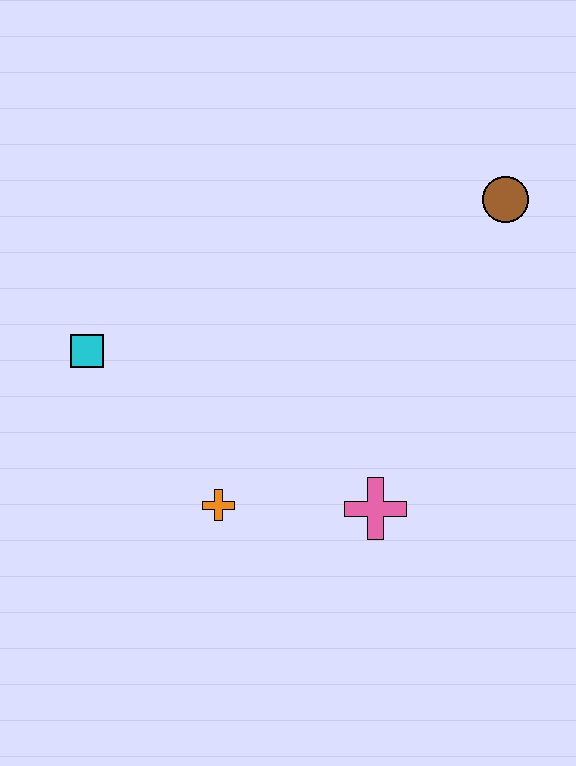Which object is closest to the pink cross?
The orange cross is closest to the pink cross.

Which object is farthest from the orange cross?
The brown circle is farthest from the orange cross.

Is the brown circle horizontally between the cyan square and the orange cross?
No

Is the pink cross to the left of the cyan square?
No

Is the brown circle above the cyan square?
Yes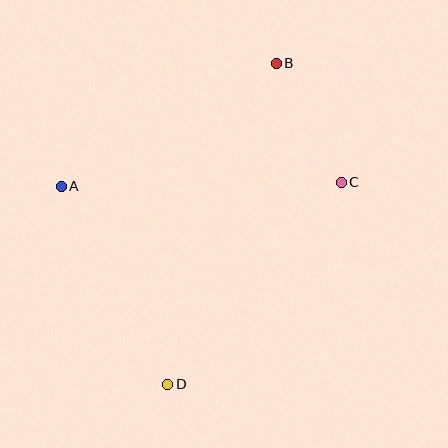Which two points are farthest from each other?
Points B and D are farthest from each other.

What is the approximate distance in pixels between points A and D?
The distance between A and D is approximately 225 pixels.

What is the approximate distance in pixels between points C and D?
The distance between C and D is approximately 266 pixels.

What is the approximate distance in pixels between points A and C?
The distance between A and C is approximately 280 pixels.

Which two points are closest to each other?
Points B and C are closest to each other.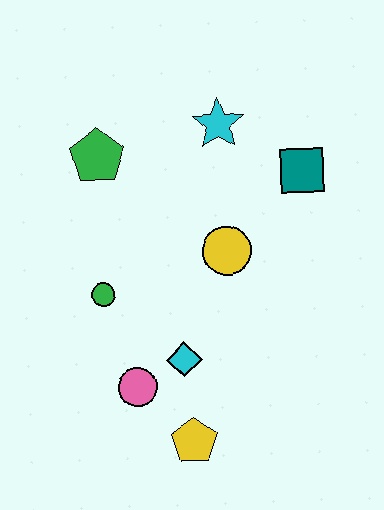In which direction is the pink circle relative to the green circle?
The pink circle is below the green circle.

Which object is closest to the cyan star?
The teal square is closest to the cyan star.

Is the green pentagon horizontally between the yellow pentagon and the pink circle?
No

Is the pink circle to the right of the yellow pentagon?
No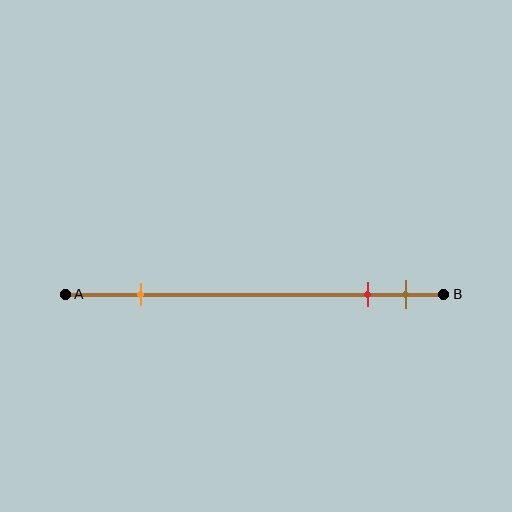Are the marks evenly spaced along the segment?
No, the marks are not evenly spaced.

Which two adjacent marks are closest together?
The red and brown marks are the closest adjacent pair.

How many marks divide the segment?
There are 3 marks dividing the segment.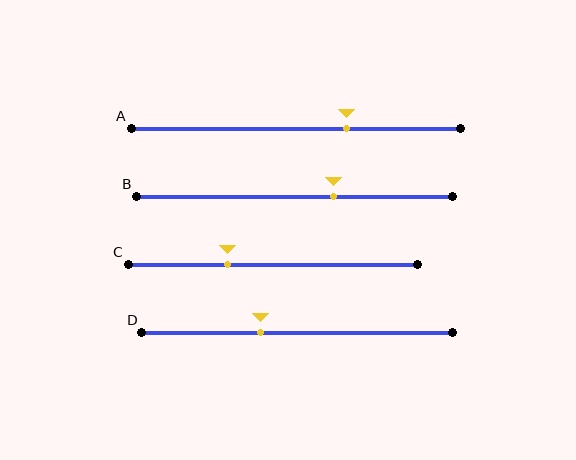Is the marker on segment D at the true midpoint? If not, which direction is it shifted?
No, the marker on segment D is shifted to the left by about 12% of the segment length.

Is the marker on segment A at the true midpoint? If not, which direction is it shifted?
No, the marker on segment A is shifted to the right by about 15% of the segment length.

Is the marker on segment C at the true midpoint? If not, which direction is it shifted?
No, the marker on segment C is shifted to the left by about 16% of the segment length.